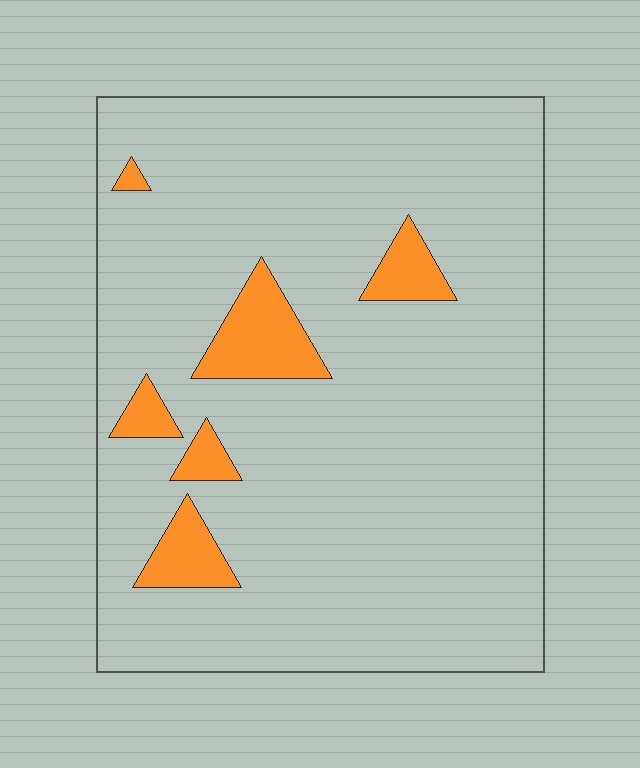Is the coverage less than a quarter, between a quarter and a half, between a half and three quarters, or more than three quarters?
Less than a quarter.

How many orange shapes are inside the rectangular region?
6.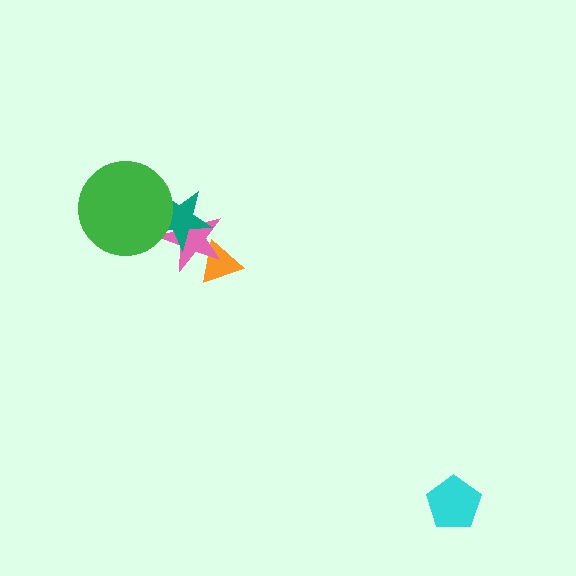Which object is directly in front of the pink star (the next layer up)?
The teal star is directly in front of the pink star.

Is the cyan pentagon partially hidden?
No, no other shape covers it.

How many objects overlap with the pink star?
3 objects overlap with the pink star.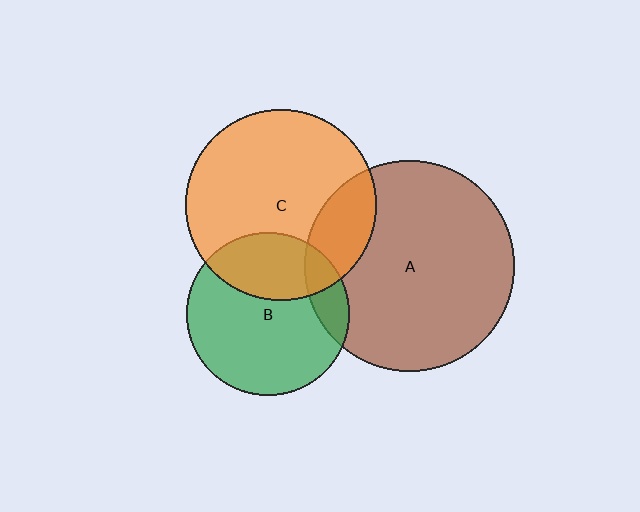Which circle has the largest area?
Circle A (brown).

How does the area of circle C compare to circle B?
Approximately 1.4 times.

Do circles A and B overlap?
Yes.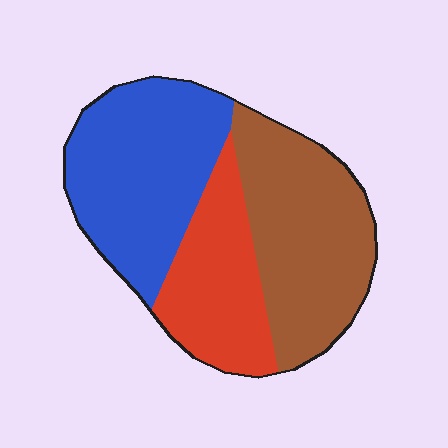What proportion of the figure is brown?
Brown covers 37% of the figure.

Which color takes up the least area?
Red, at roughly 25%.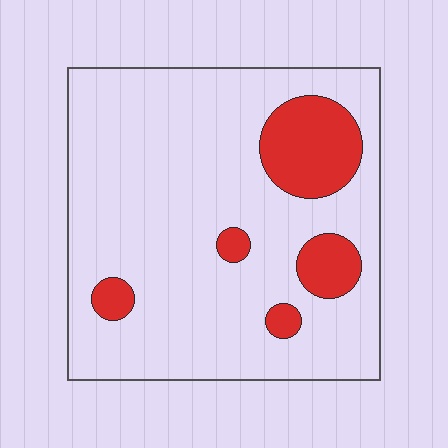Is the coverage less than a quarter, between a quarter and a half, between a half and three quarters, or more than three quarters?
Less than a quarter.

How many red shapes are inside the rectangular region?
5.